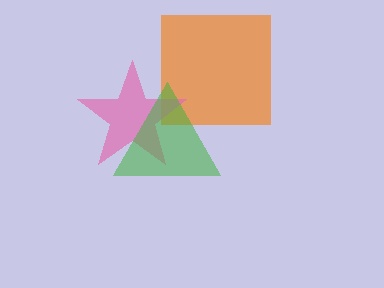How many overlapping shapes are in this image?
There are 3 overlapping shapes in the image.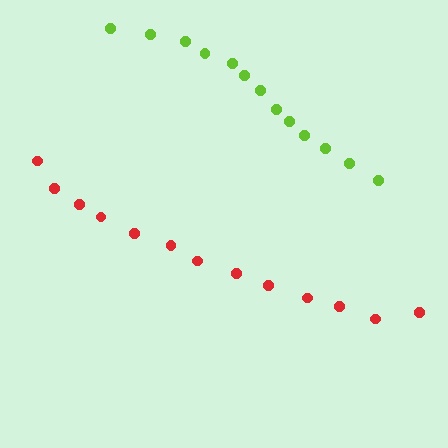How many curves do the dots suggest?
There are 2 distinct paths.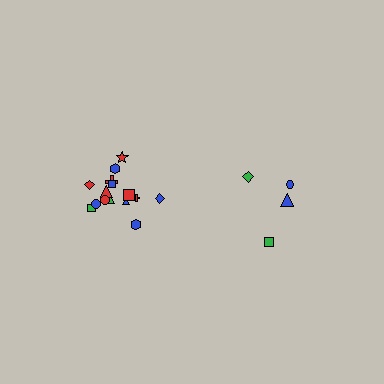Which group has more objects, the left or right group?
The left group.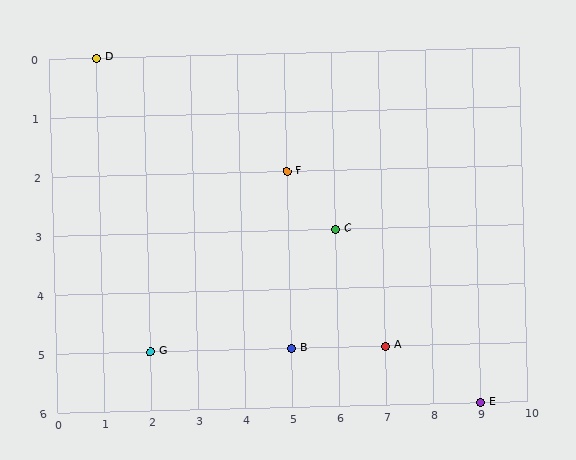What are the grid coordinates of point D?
Point D is at grid coordinates (1, 0).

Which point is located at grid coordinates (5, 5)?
Point B is at (5, 5).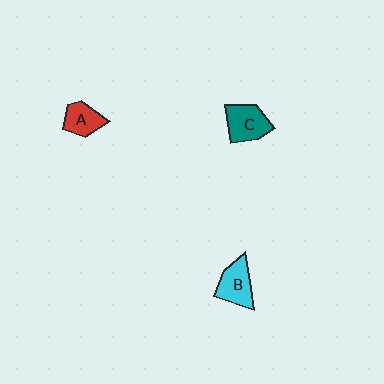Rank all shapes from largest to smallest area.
From largest to smallest: C (teal), B (cyan), A (red).